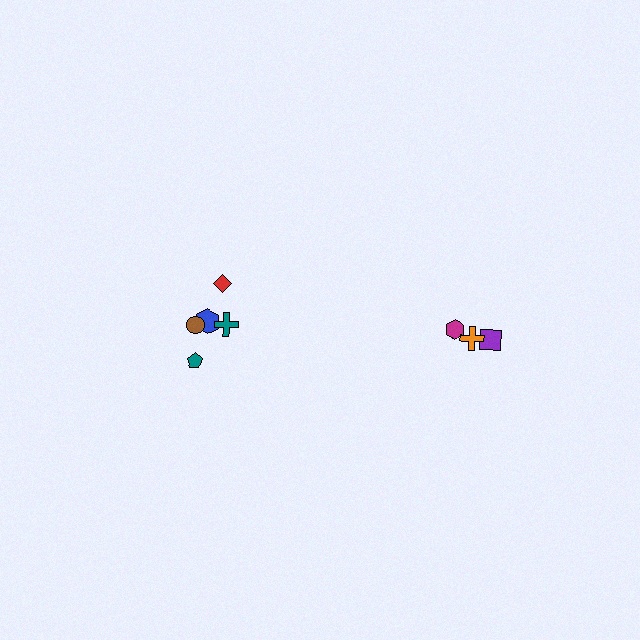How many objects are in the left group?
There are 5 objects.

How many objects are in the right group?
There are 3 objects.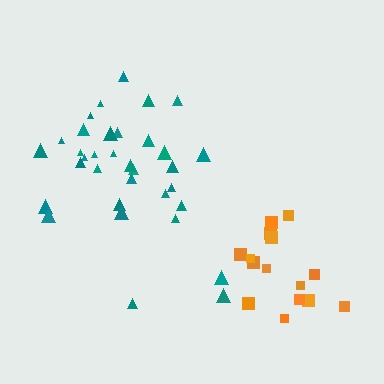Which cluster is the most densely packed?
Orange.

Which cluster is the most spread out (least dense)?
Teal.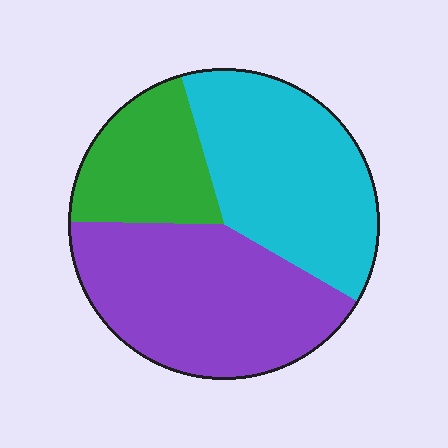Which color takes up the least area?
Green, at roughly 20%.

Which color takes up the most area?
Purple, at roughly 40%.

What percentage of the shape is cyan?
Cyan takes up about three eighths (3/8) of the shape.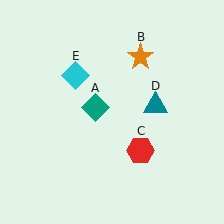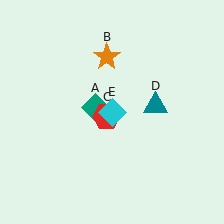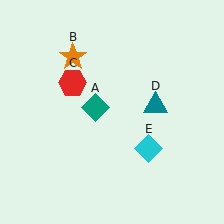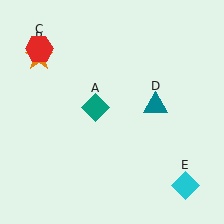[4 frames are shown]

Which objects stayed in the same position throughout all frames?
Teal diamond (object A) and teal triangle (object D) remained stationary.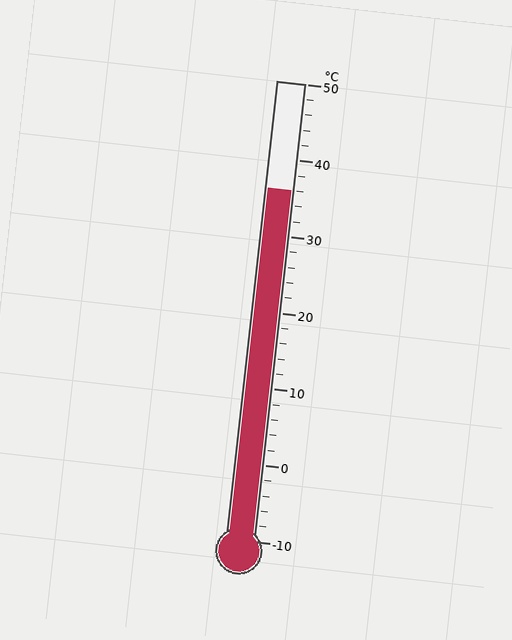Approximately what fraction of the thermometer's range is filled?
The thermometer is filled to approximately 75% of its range.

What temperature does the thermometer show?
The thermometer shows approximately 36°C.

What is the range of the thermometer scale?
The thermometer scale ranges from -10°C to 50°C.